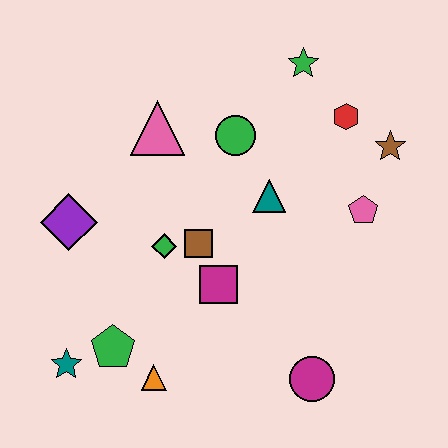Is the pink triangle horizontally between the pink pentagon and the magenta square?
No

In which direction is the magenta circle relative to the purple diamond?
The magenta circle is to the right of the purple diamond.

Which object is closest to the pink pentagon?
The brown star is closest to the pink pentagon.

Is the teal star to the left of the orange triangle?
Yes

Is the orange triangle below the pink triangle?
Yes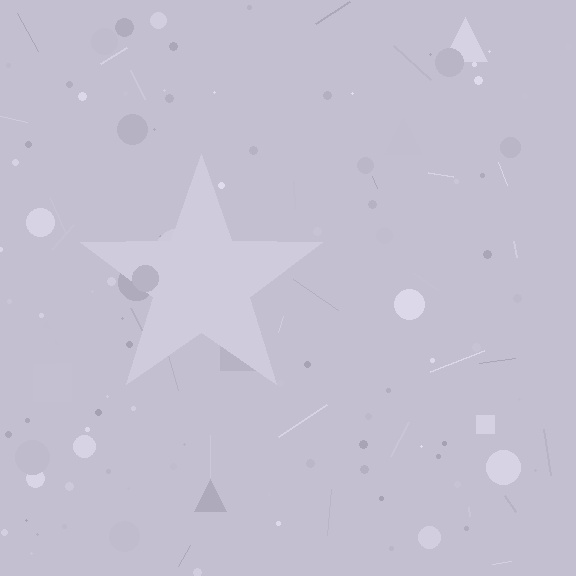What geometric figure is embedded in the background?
A star is embedded in the background.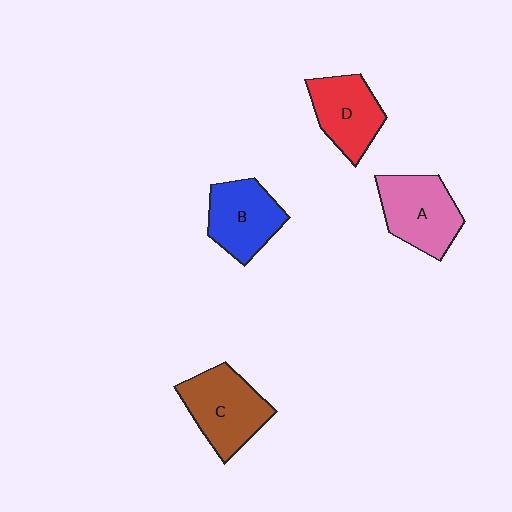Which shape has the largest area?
Shape C (brown).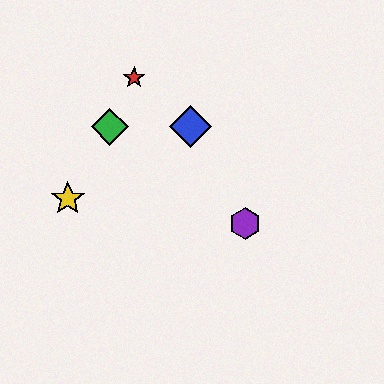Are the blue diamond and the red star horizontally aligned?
No, the blue diamond is at y≈127 and the red star is at y≈78.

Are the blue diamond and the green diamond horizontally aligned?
Yes, both are at y≈127.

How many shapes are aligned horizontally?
2 shapes (the blue diamond, the green diamond) are aligned horizontally.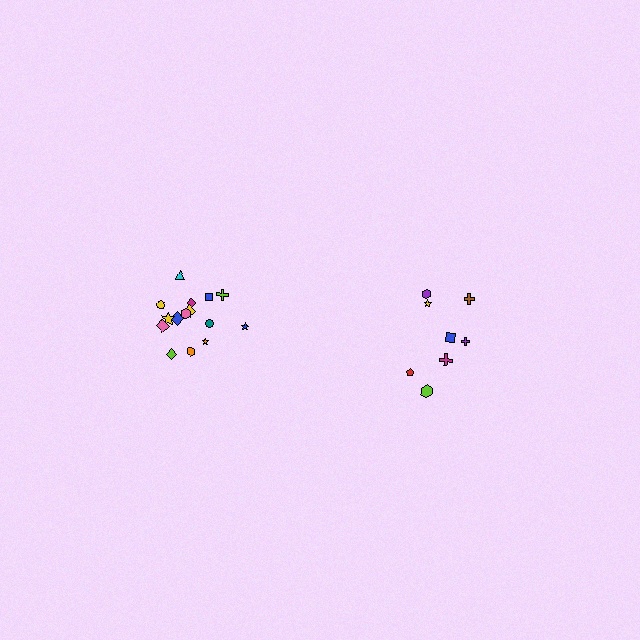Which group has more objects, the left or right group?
The left group.